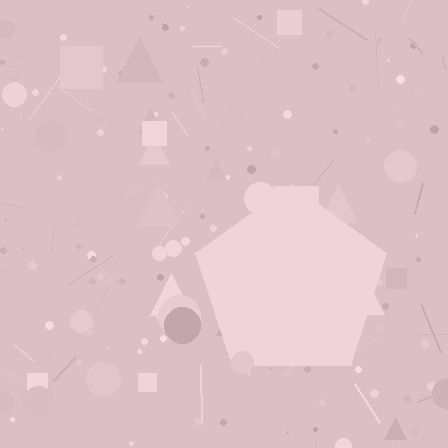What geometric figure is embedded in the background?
A pentagon is embedded in the background.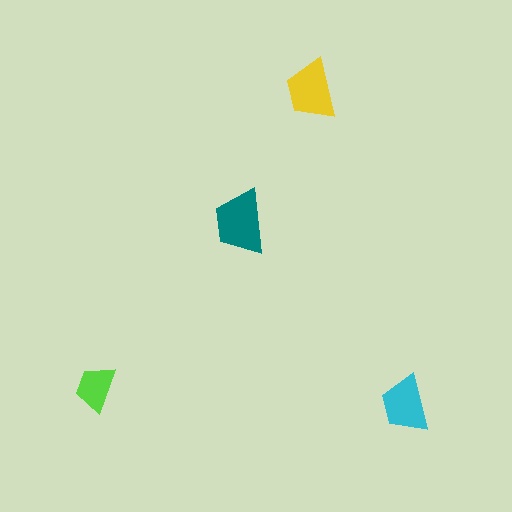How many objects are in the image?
There are 4 objects in the image.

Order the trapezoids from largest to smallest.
the teal one, the yellow one, the cyan one, the lime one.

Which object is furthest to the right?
The cyan trapezoid is rightmost.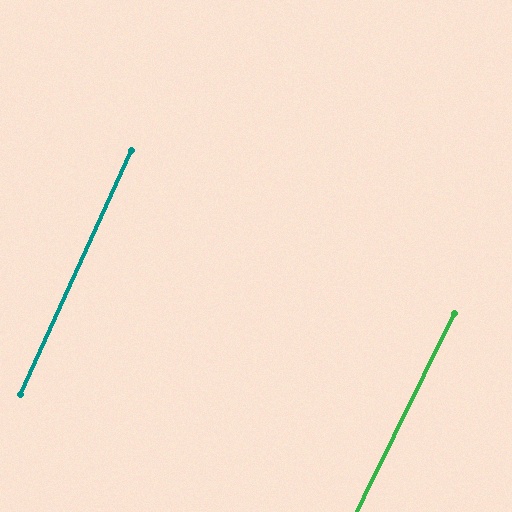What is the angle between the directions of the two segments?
Approximately 2 degrees.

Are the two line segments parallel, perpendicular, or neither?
Parallel — their directions differ by only 1.7°.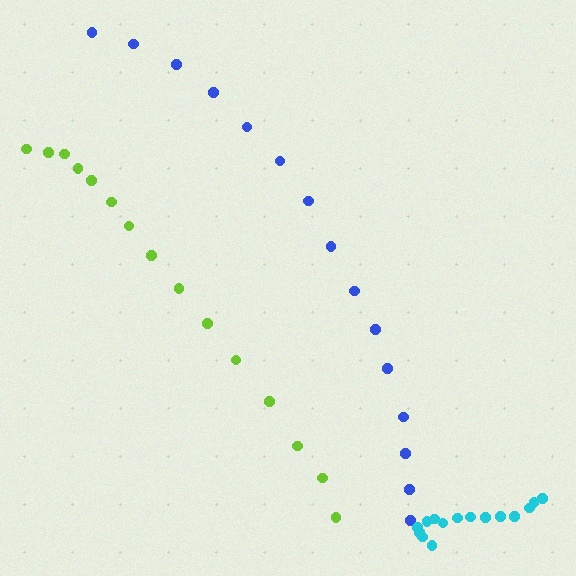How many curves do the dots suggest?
There are 3 distinct paths.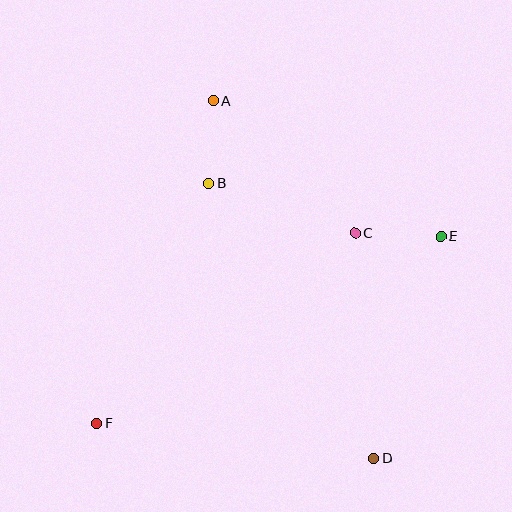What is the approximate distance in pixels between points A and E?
The distance between A and E is approximately 265 pixels.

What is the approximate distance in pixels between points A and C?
The distance between A and C is approximately 194 pixels.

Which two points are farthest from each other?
Points E and F are farthest from each other.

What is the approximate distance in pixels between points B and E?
The distance between B and E is approximately 239 pixels.